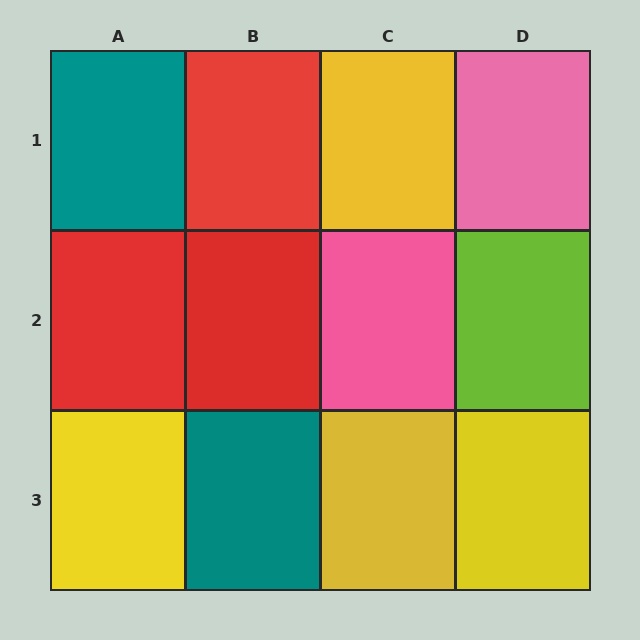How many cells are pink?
2 cells are pink.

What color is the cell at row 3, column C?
Yellow.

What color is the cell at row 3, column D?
Yellow.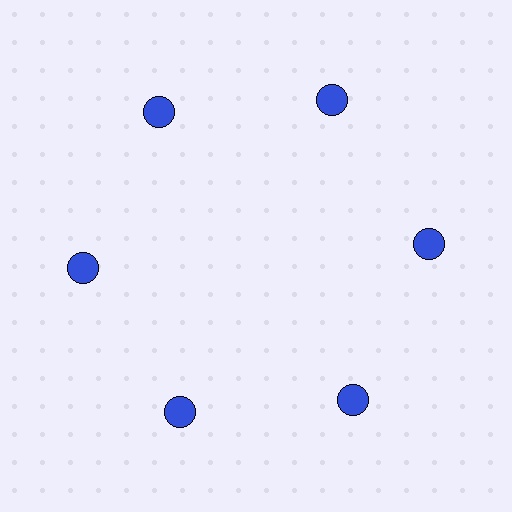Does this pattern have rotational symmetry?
Yes, this pattern has 6-fold rotational symmetry. It looks the same after rotating 60 degrees around the center.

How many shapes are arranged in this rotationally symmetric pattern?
There are 6 shapes, arranged in 6 groups of 1.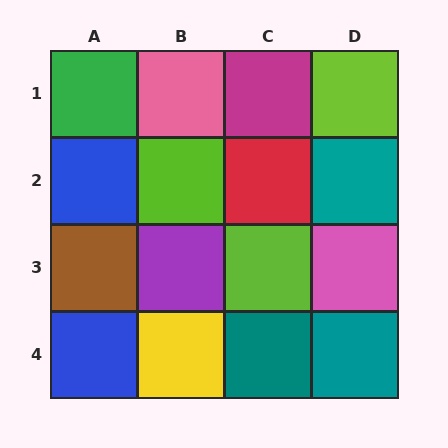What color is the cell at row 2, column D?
Teal.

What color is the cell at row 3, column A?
Brown.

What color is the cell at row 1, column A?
Green.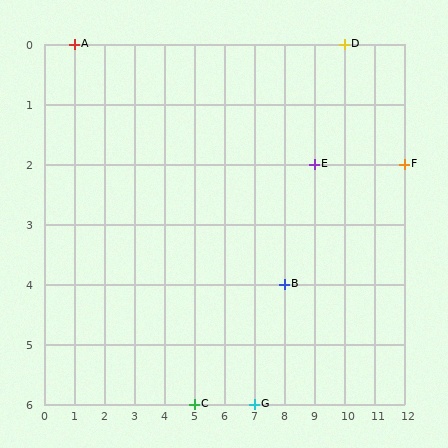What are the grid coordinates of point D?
Point D is at grid coordinates (10, 0).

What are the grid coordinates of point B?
Point B is at grid coordinates (8, 4).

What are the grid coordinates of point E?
Point E is at grid coordinates (9, 2).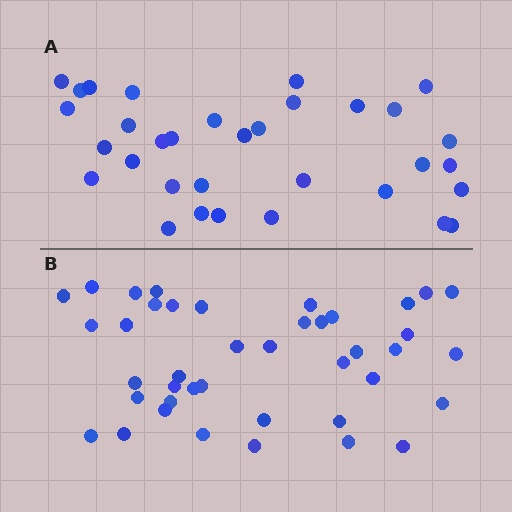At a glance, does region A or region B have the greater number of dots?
Region B (the bottom region) has more dots.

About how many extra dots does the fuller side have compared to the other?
Region B has roughly 8 or so more dots than region A.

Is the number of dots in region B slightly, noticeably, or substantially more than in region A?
Region B has only slightly more — the two regions are fairly close. The ratio is roughly 1.2 to 1.